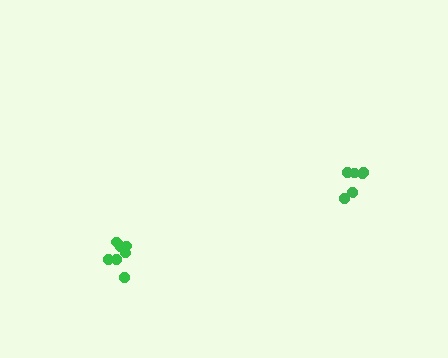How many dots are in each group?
Group 1: 7 dots, Group 2: 7 dots (14 total).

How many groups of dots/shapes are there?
There are 2 groups.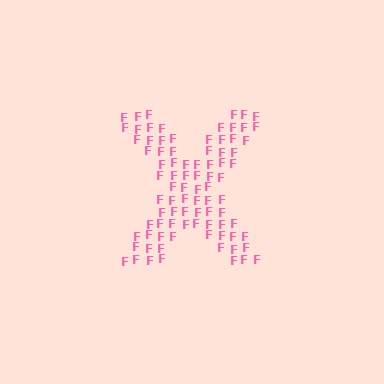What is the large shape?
The large shape is the letter X.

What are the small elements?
The small elements are letter F's.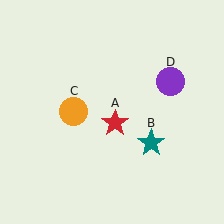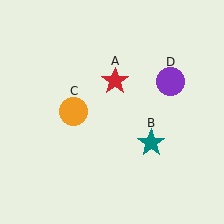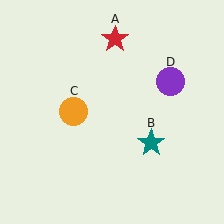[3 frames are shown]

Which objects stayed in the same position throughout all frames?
Teal star (object B) and orange circle (object C) and purple circle (object D) remained stationary.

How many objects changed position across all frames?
1 object changed position: red star (object A).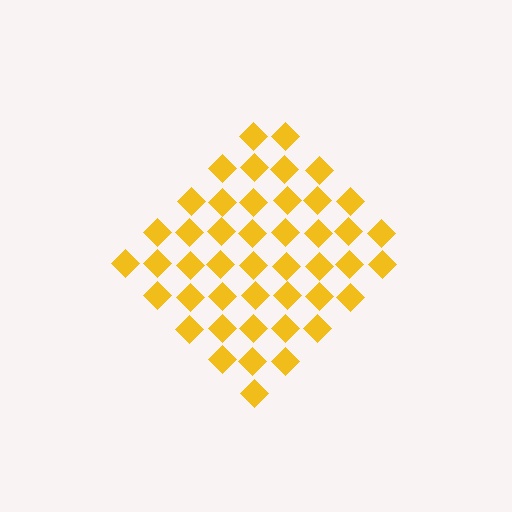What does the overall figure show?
The overall figure shows a diamond.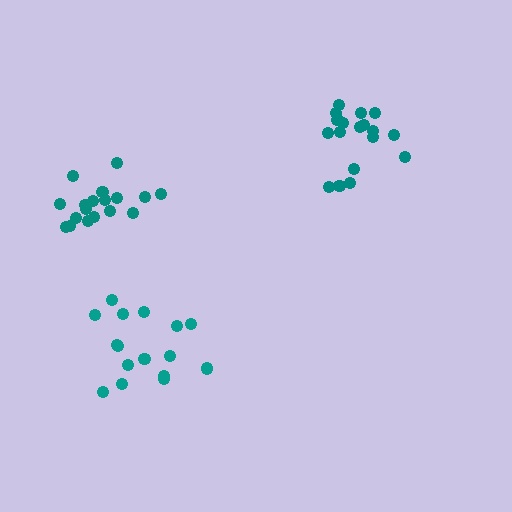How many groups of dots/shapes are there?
There are 3 groups.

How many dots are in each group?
Group 1: 18 dots, Group 2: 18 dots, Group 3: 16 dots (52 total).